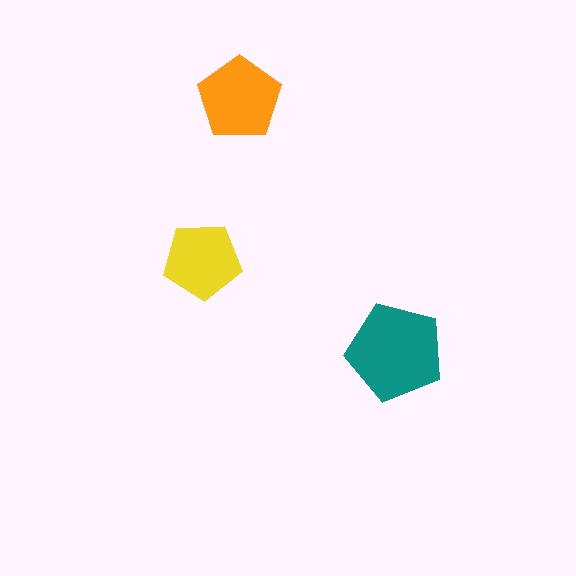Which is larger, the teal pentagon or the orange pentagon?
The teal one.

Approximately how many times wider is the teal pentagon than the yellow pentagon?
About 1.5 times wider.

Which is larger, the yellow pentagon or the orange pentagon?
The orange one.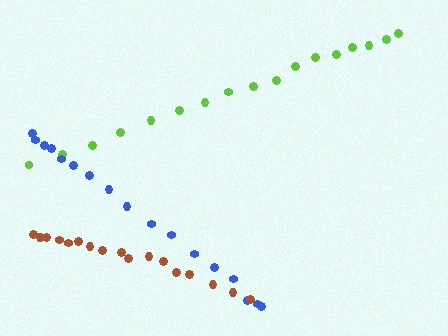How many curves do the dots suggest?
There are 3 distinct paths.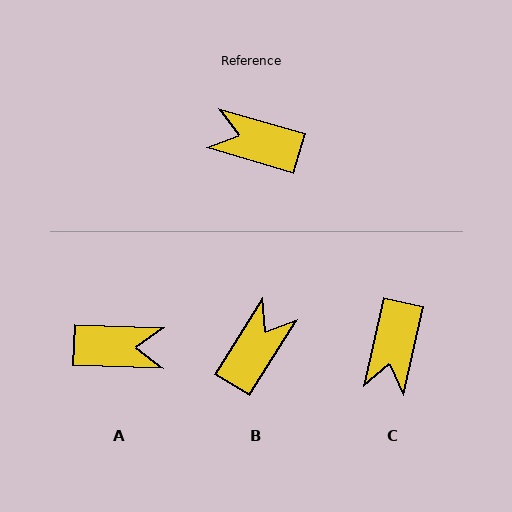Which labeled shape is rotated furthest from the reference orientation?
A, about 166 degrees away.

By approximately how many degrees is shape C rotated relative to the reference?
Approximately 94 degrees counter-clockwise.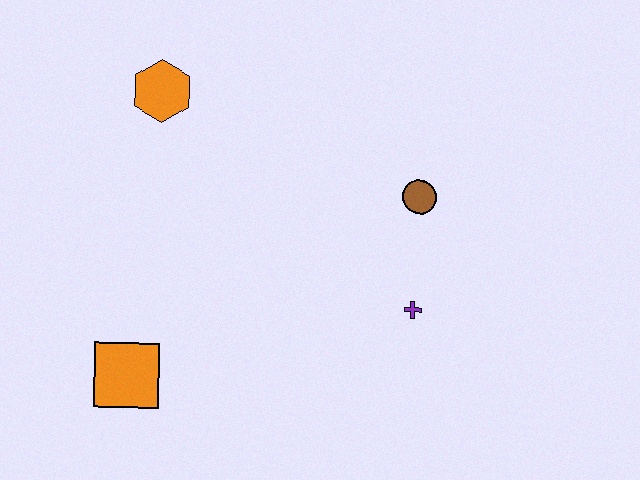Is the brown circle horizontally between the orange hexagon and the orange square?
No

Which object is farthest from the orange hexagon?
The purple cross is farthest from the orange hexagon.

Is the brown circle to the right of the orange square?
Yes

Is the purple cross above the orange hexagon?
No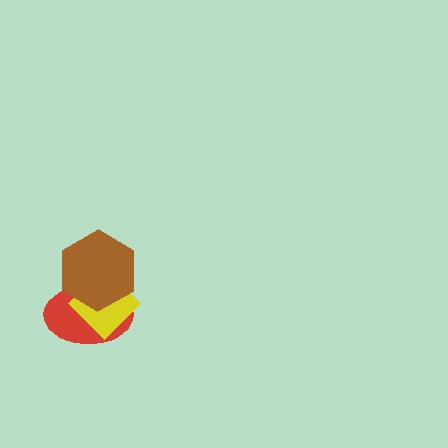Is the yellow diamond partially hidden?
Yes, it is partially covered by another shape.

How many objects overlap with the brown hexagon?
2 objects overlap with the brown hexagon.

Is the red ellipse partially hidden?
Yes, it is partially covered by another shape.